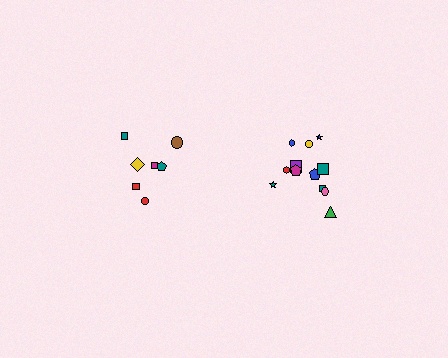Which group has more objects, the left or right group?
The right group.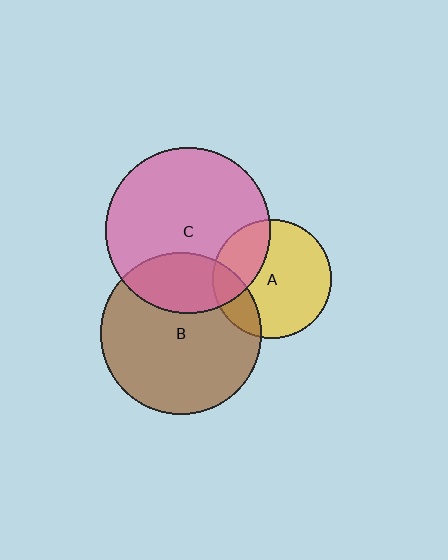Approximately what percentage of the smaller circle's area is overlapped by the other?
Approximately 25%.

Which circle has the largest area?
Circle C (pink).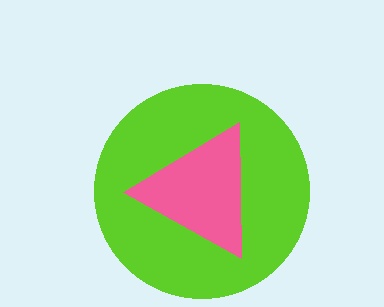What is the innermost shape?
The pink triangle.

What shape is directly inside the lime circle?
The pink triangle.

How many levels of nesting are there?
2.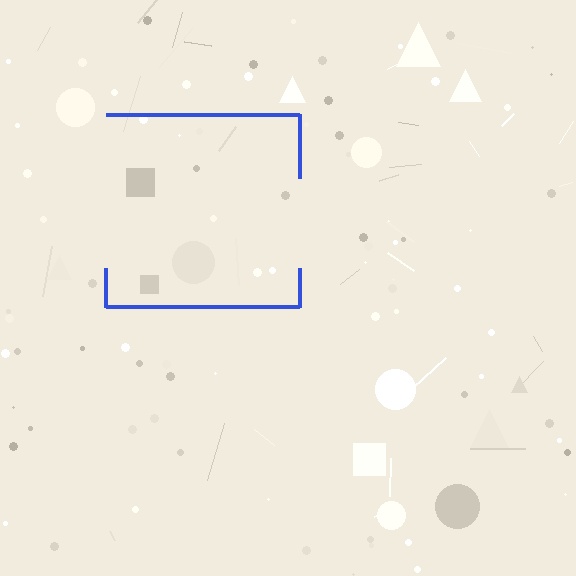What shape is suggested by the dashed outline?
The dashed outline suggests a square.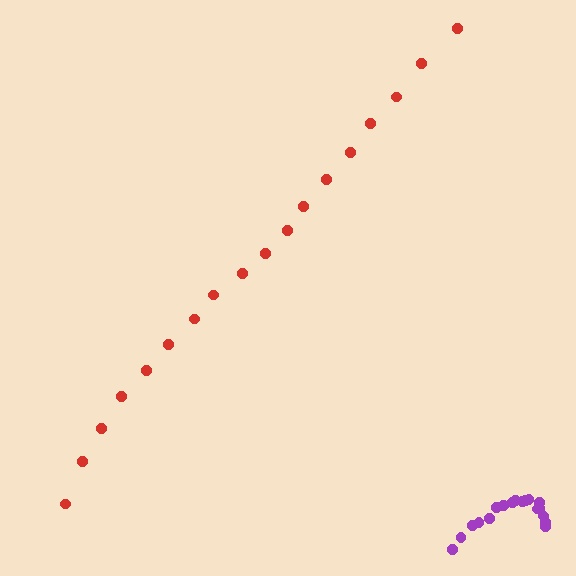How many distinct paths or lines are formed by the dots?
There are 2 distinct paths.